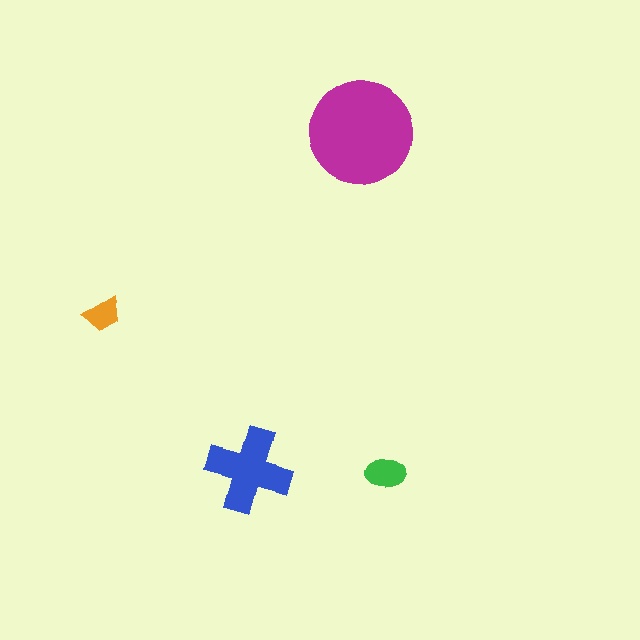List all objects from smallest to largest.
The orange trapezoid, the green ellipse, the blue cross, the magenta circle.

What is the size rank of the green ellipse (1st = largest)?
3rd.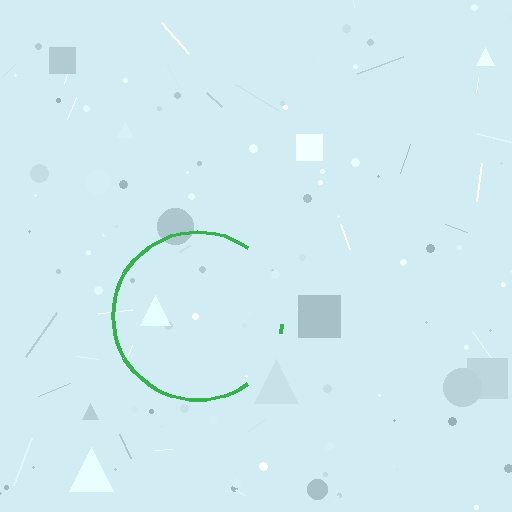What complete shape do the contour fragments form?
The contour fragments form a circle.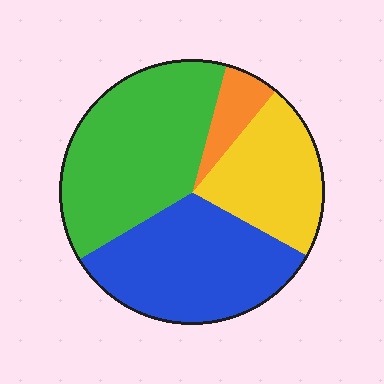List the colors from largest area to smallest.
From largest to smallest: green, blue, yellow, orange.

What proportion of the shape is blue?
Blue takes up about one third (1/3) of the shape.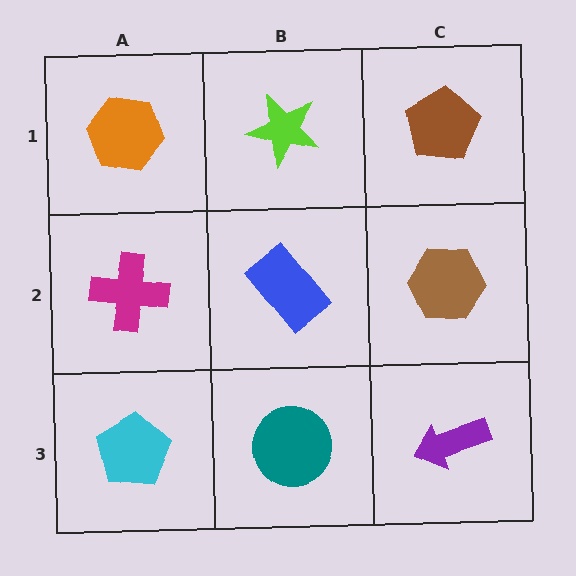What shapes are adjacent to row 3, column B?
A blue rectangle (row 2, column B), a cyan pentagon (row 3, column A), a purple arrow (row 3, column C).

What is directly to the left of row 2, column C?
A blue rectangle.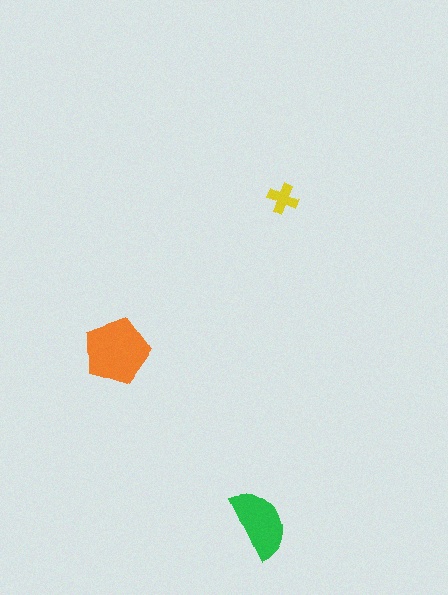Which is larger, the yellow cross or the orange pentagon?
The orange pentagon.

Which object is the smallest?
The yellow cross.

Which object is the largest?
The orange pentagon.